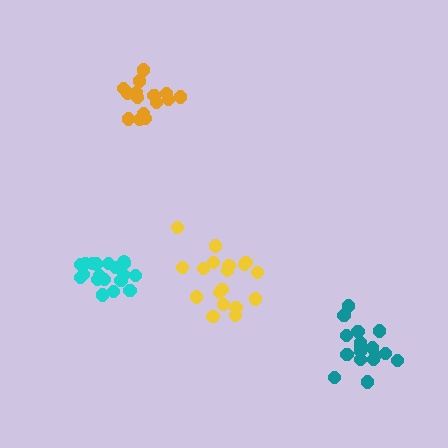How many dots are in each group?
Group 1: 18 dots, Group 2: 15 dots, Group 3: 20 dots, Group 4: 17 dots (70 total).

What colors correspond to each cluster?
The clusters are colored: yellow, orange, cyan, teal.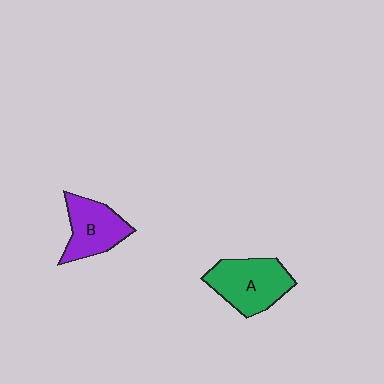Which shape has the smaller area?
Shape B (purple).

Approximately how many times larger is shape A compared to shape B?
Approximately 1.2 times.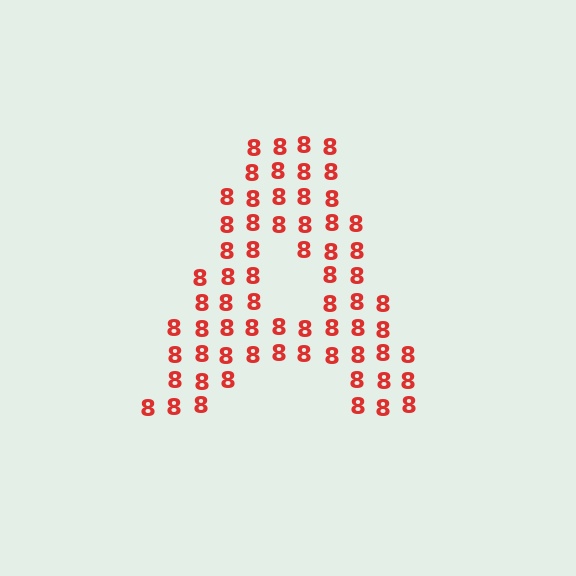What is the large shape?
The large shape is the letter A.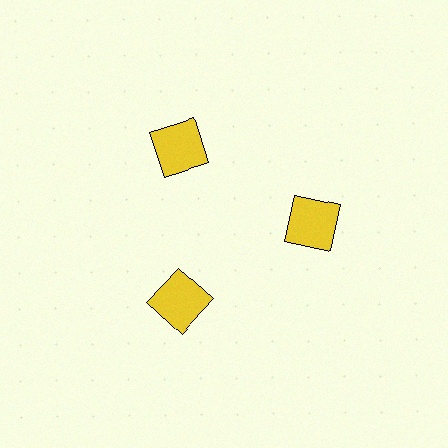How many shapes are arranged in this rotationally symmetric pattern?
There are 3 shapes, arranged in 3 groups of 1.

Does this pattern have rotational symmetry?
Yes, this pattern has 3-fold rotational symmetry. It looks the same after rotating 120 degrees around the center.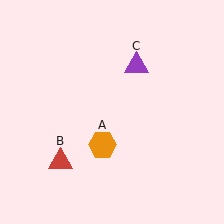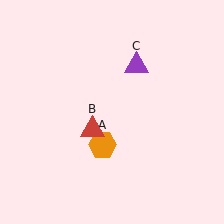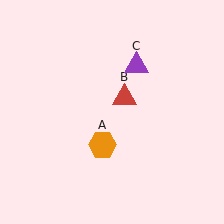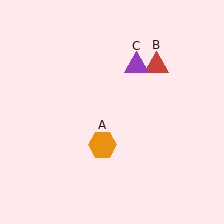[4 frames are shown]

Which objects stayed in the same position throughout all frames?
Orange hexagon (object A) and purple triangle (object C) remained stationary.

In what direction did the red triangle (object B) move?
The red triangle (object B) moved up and to the right.